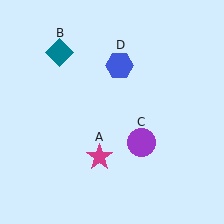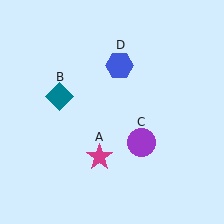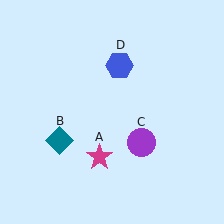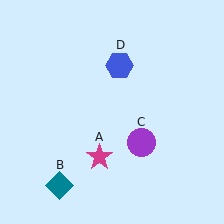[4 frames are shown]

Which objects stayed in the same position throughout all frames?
Magenta star (object A) and purple circle (object C) and blue hexagon (object D) remained stationary.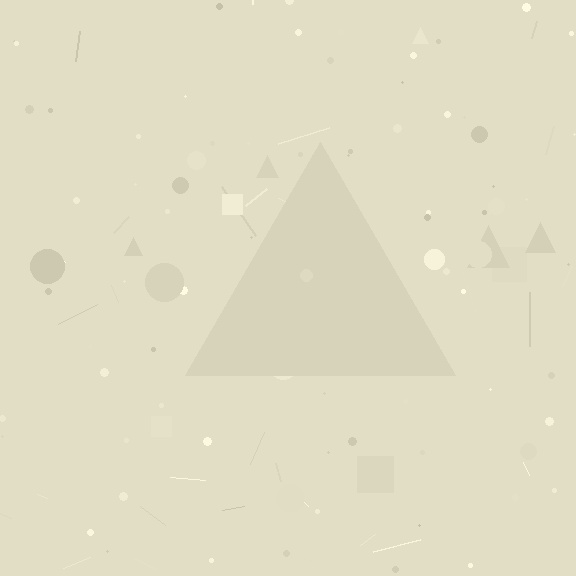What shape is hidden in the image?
A triangle is hidden in the image.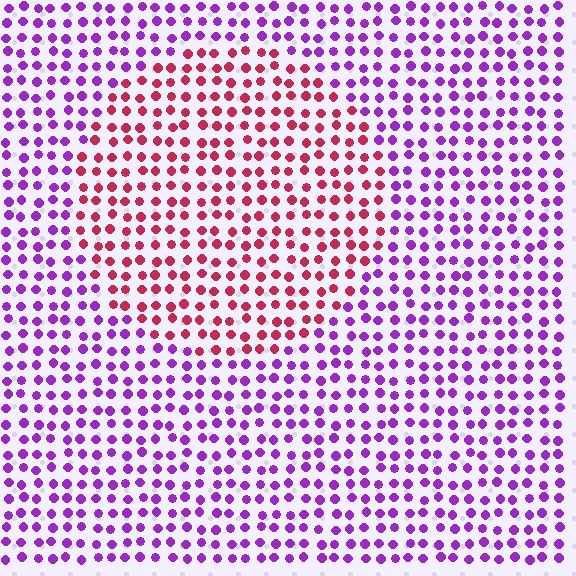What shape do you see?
I see a circle.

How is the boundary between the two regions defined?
The boundary is defined purely by a slight shift in hue (about 58 degrees). Spacing, size, and orientation are identical on both sides.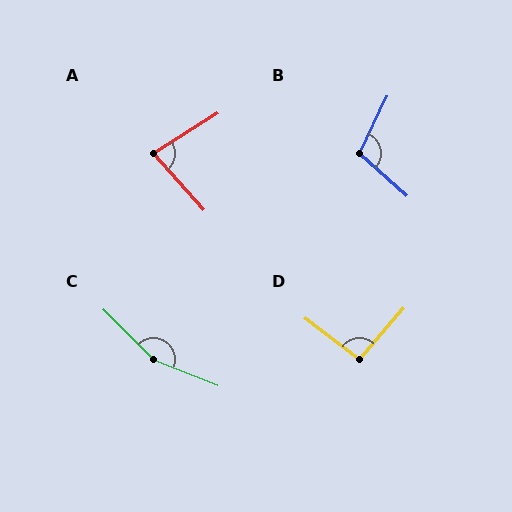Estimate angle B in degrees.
Approximately 106 degrees.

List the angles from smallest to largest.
A (80°), D (93°), B (106°), C (157°).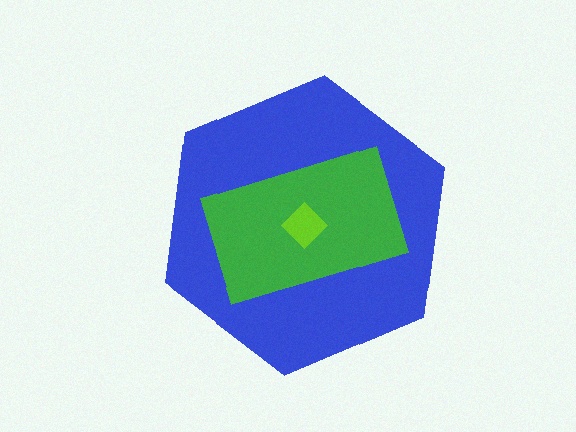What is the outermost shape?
The blue hexagon.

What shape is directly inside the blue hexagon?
The green rectangle.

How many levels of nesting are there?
3.